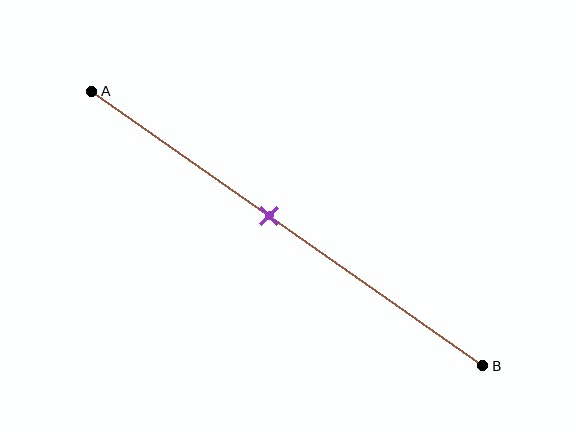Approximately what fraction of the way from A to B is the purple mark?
The purple mark is approximately 45% of the way from A to B.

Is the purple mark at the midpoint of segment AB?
No, the mark is at about 45% from A, not at the 50% midpoint.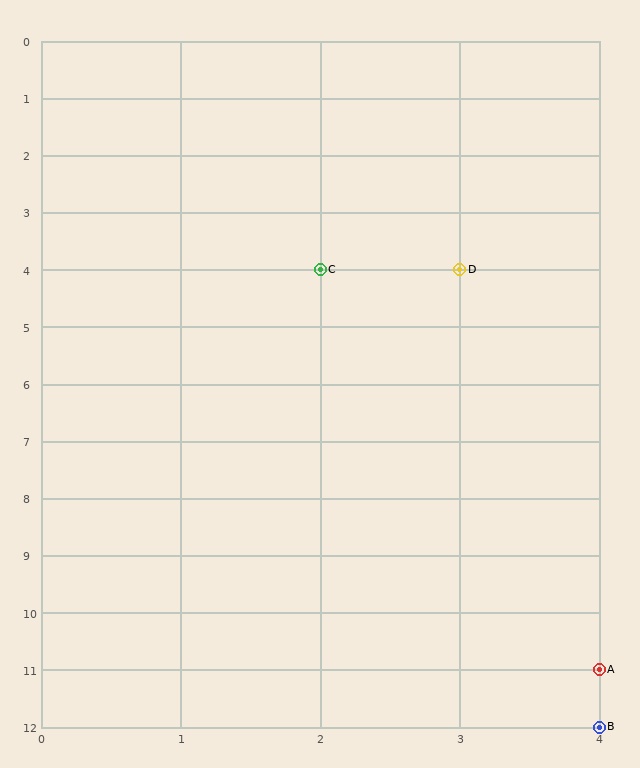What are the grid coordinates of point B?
Point B is at grid coordinates (4, 12).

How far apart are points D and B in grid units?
Points D and B are 1 column and 8 rows apart (about 8.1 grid units diagonally).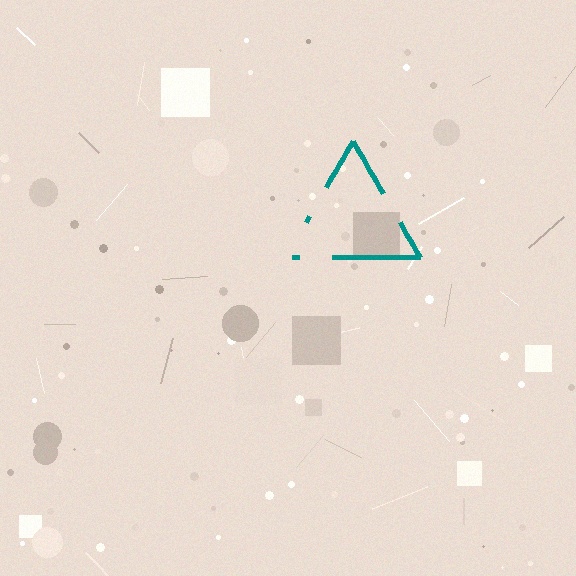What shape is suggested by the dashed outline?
The dashed outline suggests a triangle.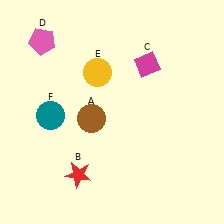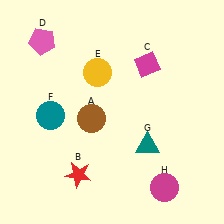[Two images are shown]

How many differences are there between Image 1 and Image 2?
There are 2 differences between the two images.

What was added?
A teal triangle (G), a magenta circle (H) were added in Image 2.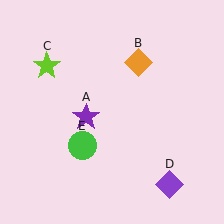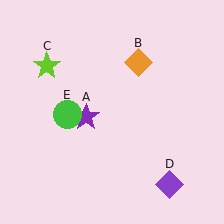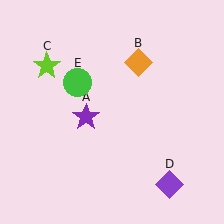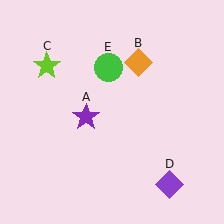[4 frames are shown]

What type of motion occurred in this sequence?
The green circle (object E) rotated clockwise around the center of the scene.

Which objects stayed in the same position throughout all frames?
Purple star (object A) and orange diamond (object B) and lime star (object C) and purple diamond (object D) remained stationary.